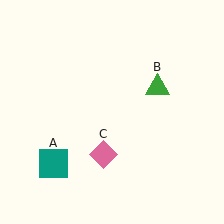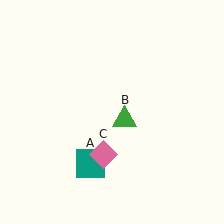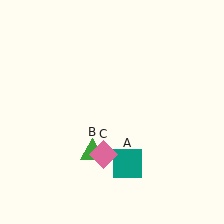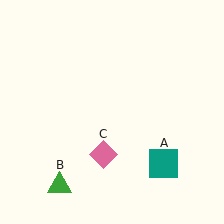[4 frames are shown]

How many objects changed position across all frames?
2 objects changed position: teal square (object A), green triangle (object B).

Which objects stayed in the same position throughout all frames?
Pink diamond (object C) remained stationary.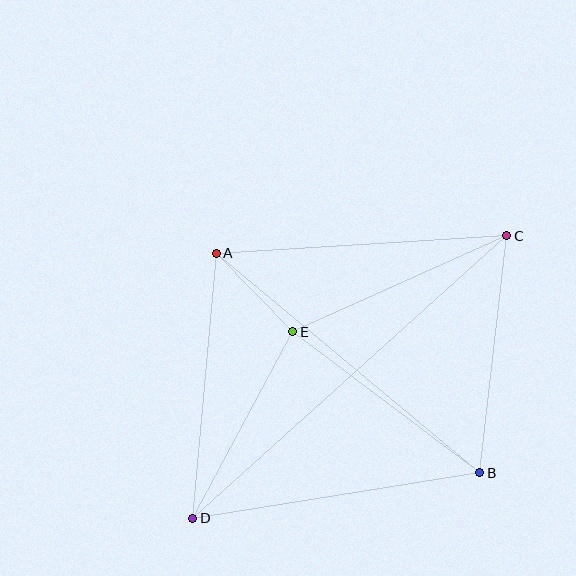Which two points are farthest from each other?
Points C and D are farthest from each other.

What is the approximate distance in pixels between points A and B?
The distance between A and B is approximately 343 pixels.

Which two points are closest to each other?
Points A and E are closest to each other.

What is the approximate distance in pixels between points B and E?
The distance between B and E is approximately 235 pixels.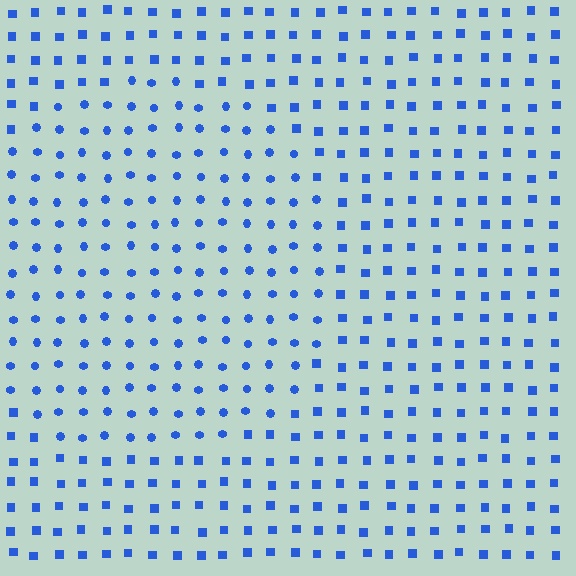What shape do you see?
I see a circle.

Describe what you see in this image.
The image is filled with small blue elements arranged in a uniform grid. A circle-shaped region contains circles, while the surrounding area contains squares. The boundary is defined purely by the change in element shape.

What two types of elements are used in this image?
The image uses circles inside the circle region and squares outside it.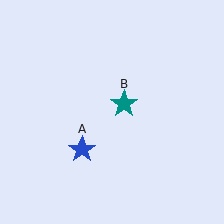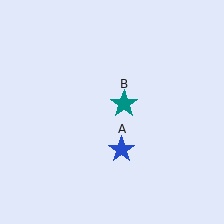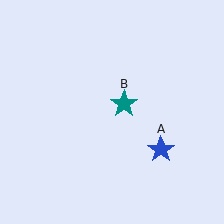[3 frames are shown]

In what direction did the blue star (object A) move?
The blue star (object A) moved right.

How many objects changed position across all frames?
1 object changed position: blue star (object A).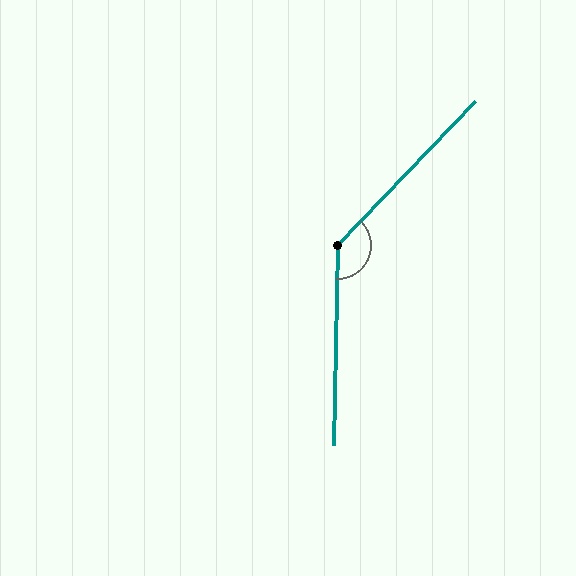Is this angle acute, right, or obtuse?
It is obtuse.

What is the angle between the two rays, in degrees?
Approximately 137 degrees.